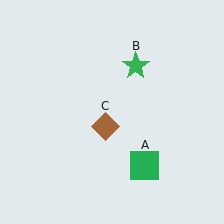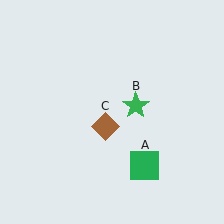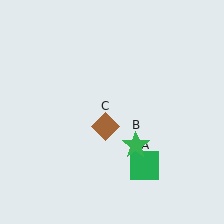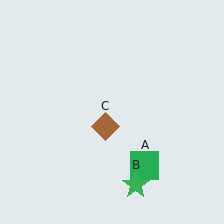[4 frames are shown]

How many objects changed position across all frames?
1 object changed position: green star (object B).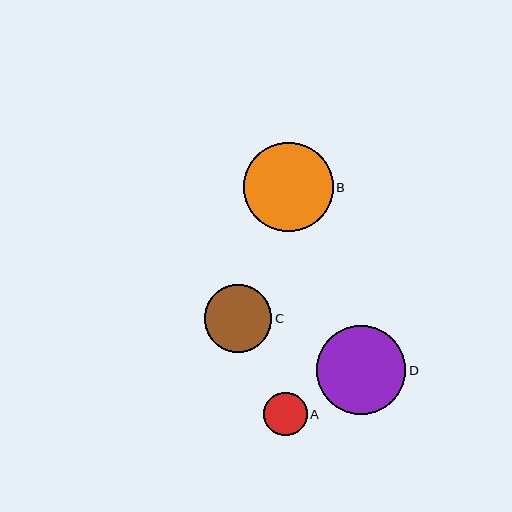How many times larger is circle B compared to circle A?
Circle B is approximately 2.1 times the size of circle A.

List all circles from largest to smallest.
From largest to smallest: B, D, C, A.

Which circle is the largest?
Circle B is the largest with a size of approximately 90 pixels.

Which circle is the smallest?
Circle A is the smallest with a size of approximately 43 pixels.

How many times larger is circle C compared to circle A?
Circle C is approximately 1.6 times the size of circle A.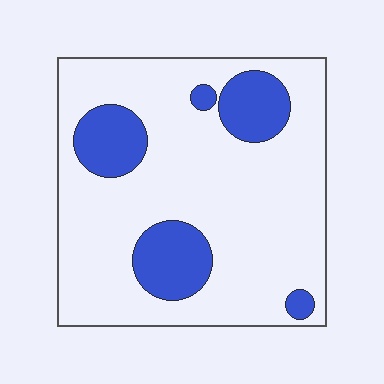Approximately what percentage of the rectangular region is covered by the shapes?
Approximately 20%.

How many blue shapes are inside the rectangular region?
5.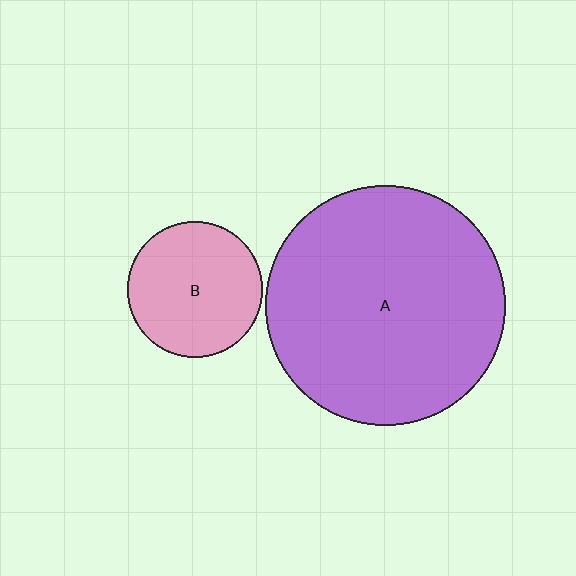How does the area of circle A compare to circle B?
Approximately 3.1 times.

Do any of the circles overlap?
No, none of the circles overlap.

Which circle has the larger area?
Circle A (purple).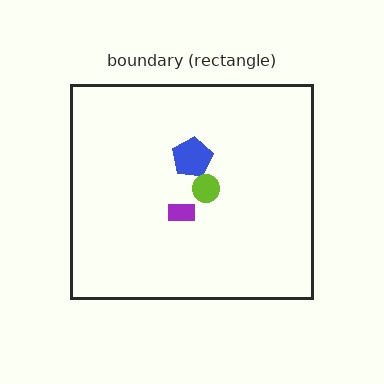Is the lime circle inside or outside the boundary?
Inside.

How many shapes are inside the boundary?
3 inside, 0 outside.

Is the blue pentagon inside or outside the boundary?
Inside.